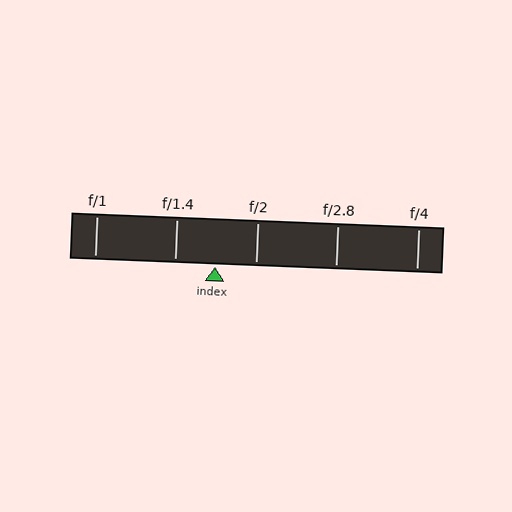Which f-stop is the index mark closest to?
The index mark is closest to f/1.4.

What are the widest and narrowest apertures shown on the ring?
The widest aperture shown is f/1 and the narrowest is f/4.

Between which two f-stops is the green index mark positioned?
The index mark is between f/1.4 and f/2.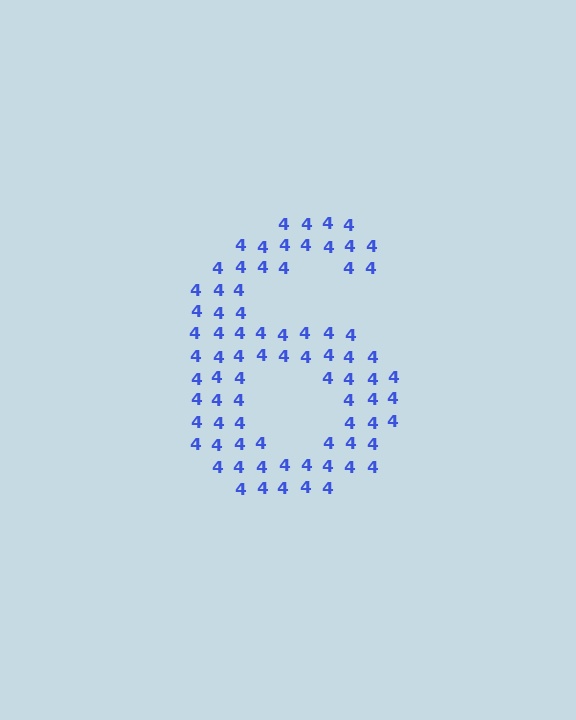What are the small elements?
The small elements are digit 4's.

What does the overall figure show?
The overall figure shows the digit 6.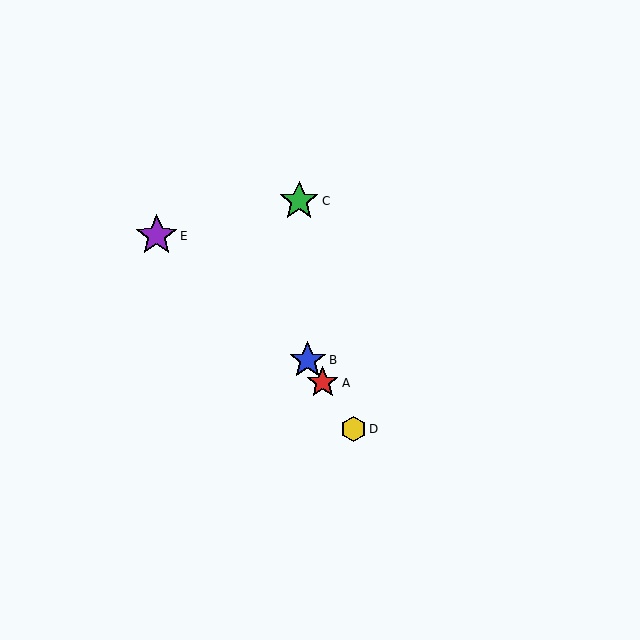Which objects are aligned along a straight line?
Objects A, B, D are aligned along a straight line.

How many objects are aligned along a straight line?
3 objects (A, B, D) are aligned along a straight line.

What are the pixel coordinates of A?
Object A is at (323, 383).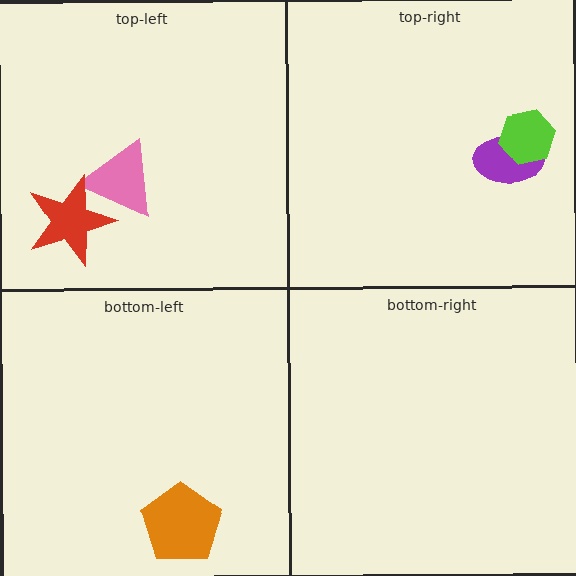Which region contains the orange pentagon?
The bottom-left region.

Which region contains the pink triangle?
The top-left region.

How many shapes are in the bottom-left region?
1.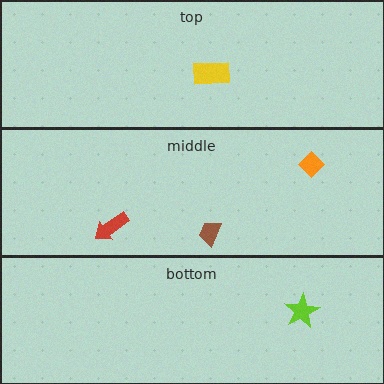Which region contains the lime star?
The bottom region.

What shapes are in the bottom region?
The lime star.